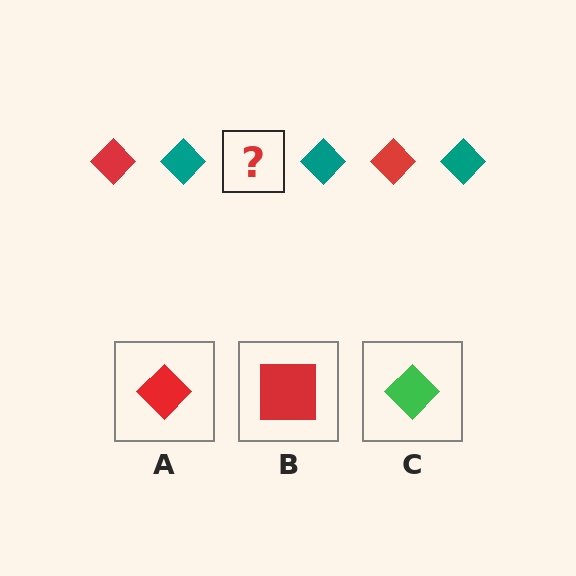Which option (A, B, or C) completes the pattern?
A.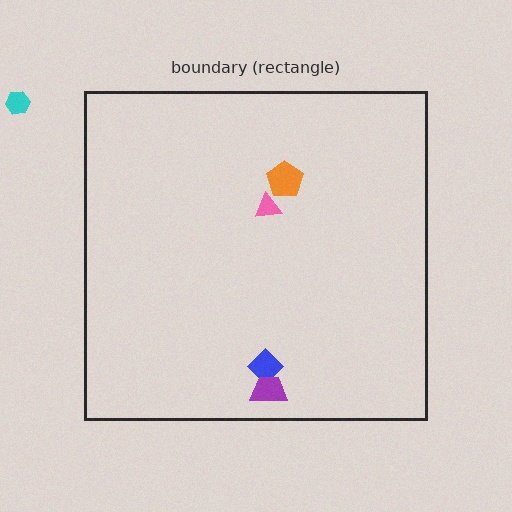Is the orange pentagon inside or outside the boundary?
Inside.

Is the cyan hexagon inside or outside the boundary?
Outside.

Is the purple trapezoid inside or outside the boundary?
Inside.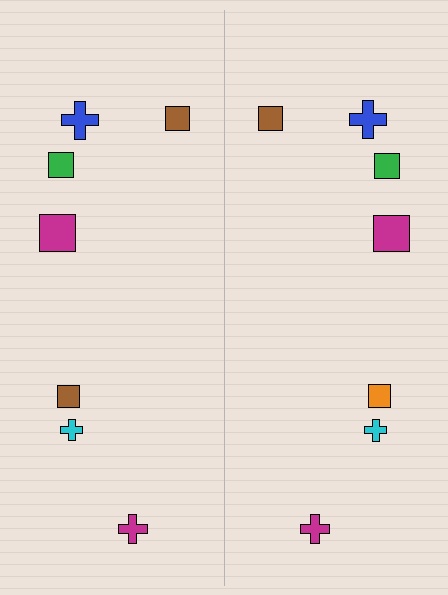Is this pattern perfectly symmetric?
No, the pattern is not perfectly symmetric. The orange square on the right side breaks the symmetry — its mirror counterpart is brown.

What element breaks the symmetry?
The orange square on the right side breaks the symmetry — its mirror counterpart is brown.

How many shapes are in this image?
There are 14 shapes in this image.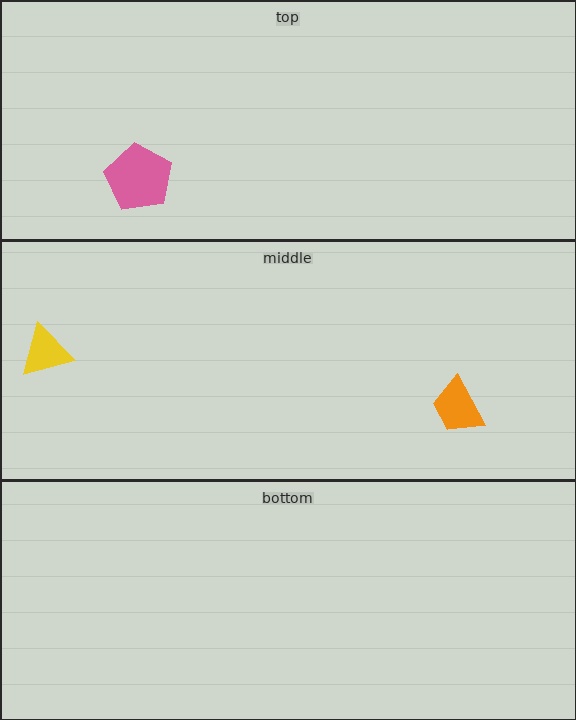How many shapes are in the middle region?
2.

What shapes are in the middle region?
The orange trapezoid, the yellow triangle.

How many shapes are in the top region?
1.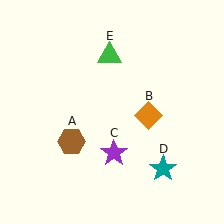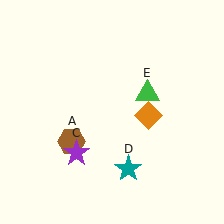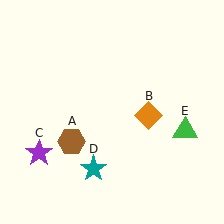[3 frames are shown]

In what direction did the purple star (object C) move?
The purple star (object C) moved left.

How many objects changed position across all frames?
3 objects changed position: purple star (object C), teal star (object D), green triangle (object E).